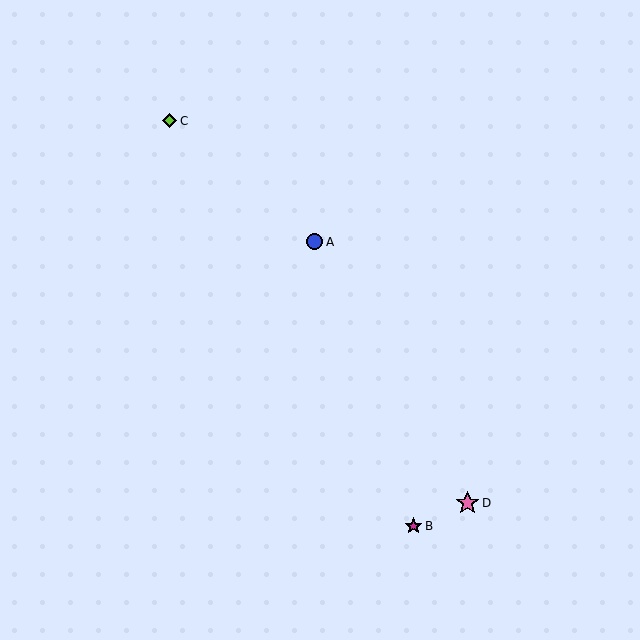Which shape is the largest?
The pink star (labeled D) is the largest.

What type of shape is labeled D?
Shape D is a pink star.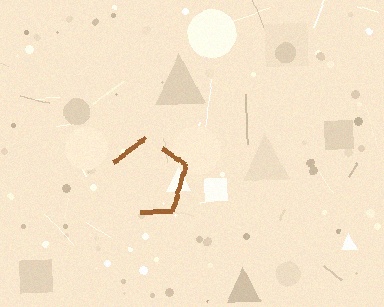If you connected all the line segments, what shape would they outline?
They would outline a pentagon.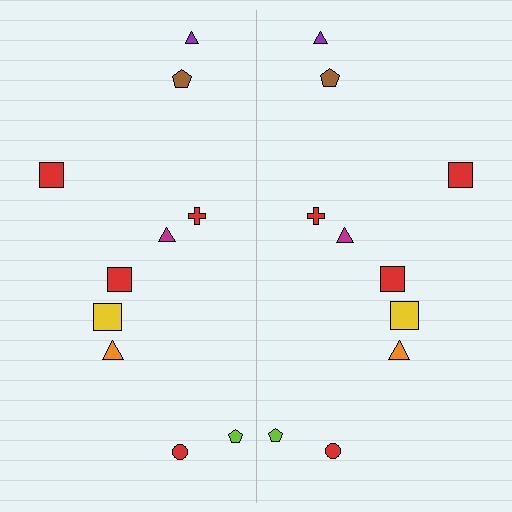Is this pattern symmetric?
Yes, this pattern has bilateral (reflection) symmetry.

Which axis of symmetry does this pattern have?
The pattern has a vertical axis of symmetry running through the center of the image.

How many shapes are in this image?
There are 20 shapes in this image.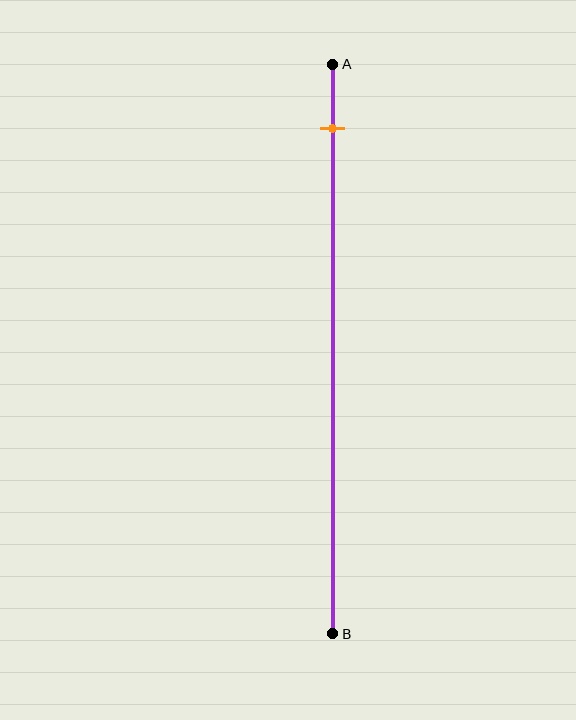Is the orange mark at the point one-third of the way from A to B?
No, the mark is at about 10% from A, not at the 33% one-third point.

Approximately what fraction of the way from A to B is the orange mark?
The orange mark is approximately 10% of the way from A to B.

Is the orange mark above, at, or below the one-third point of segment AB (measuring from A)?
The orange mark is above the one-third point of segment AB.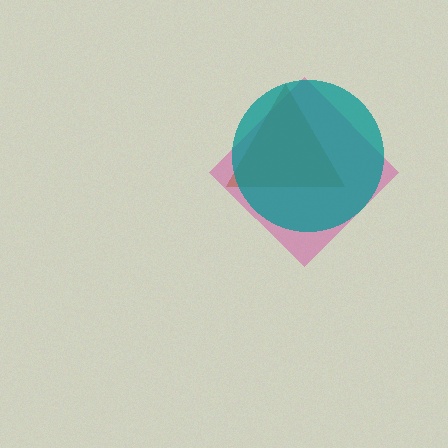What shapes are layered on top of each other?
The layered shapes are: a magenta diamond, a brown triangle, a teal circle.